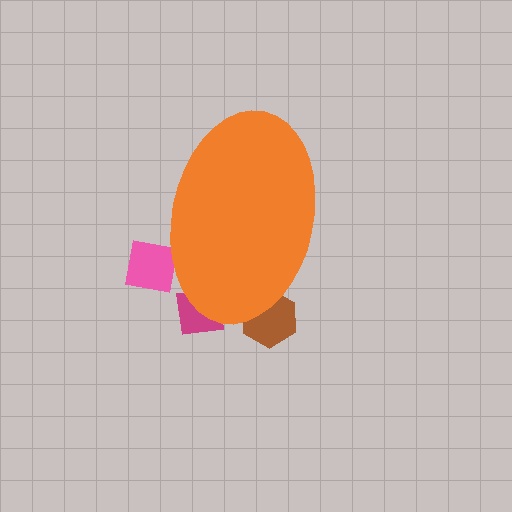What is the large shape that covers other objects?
An orange ellipse.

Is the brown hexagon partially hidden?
Yes, the brown hexagon is partially hidden behind the orange ellipse.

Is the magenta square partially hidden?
Yes, the magenta square is partially hidden behind the orange ellipse.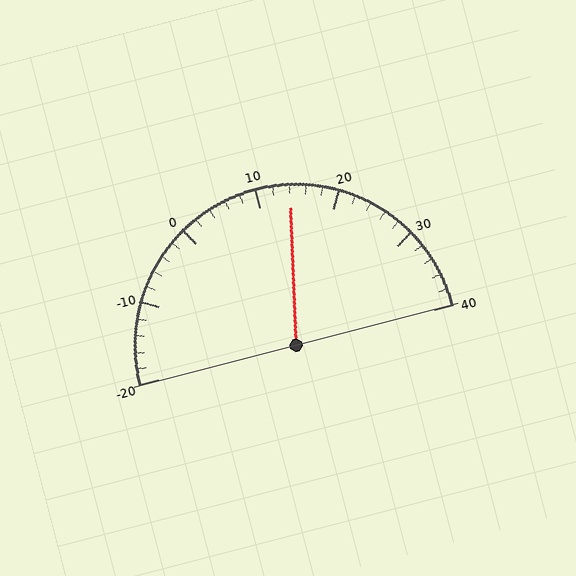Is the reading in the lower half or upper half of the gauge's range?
The reading is in the upper half of the range (-20 to 40).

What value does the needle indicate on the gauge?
The needle indicates approximately 14.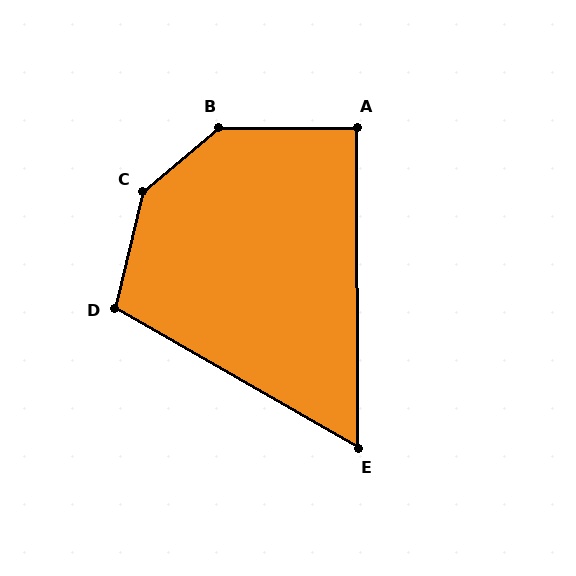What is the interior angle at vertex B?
Approximately 140 degrees (obtuse).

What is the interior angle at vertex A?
Approximately 90 degrees (approximately right).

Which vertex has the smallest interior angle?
E, at approximately 60 degrees.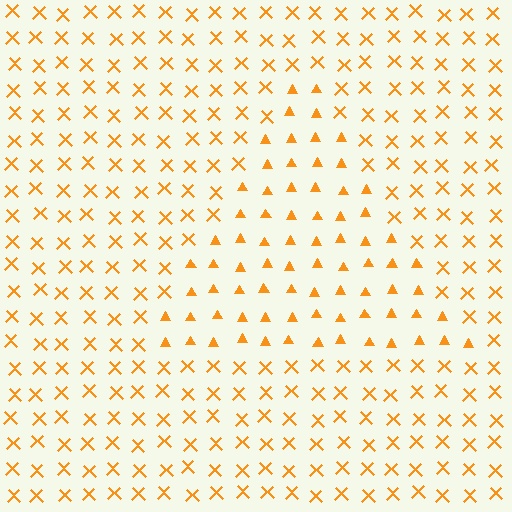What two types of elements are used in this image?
The image uses triangles inside the triangle region and X marks outside it.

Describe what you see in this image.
The image is filled with small orange elements arranged in a uniform grid. A triangle-shaped region contains triangles, while the surrounding area contains X marks. The boundary is defined purely by the change in element shape.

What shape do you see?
I see a triangle.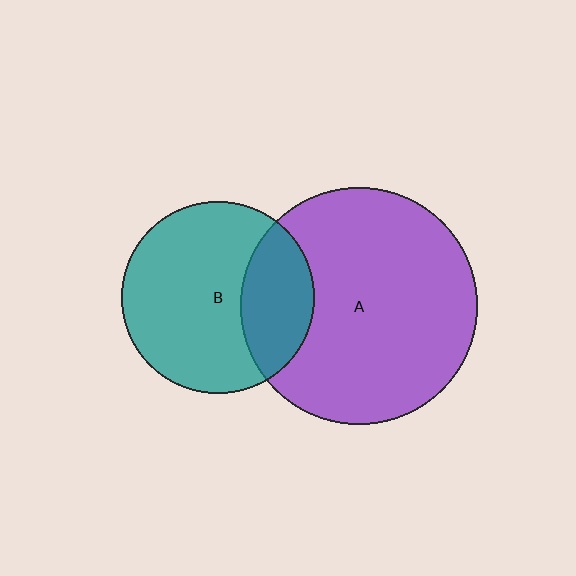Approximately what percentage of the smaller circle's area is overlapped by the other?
Approximately 30%.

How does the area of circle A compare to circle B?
Approximately 1.5 times.